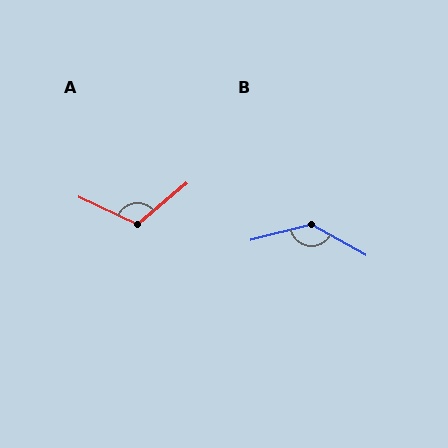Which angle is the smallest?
A, at approximately 114 degrees.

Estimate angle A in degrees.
Approximately 114 degrees.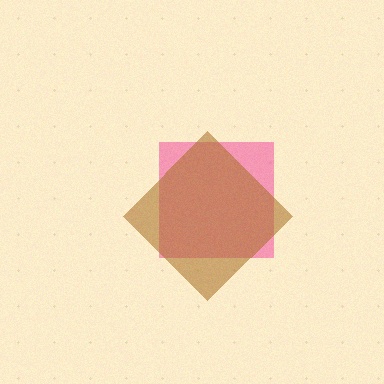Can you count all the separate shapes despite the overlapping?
Yes, there are 2 separate shapes.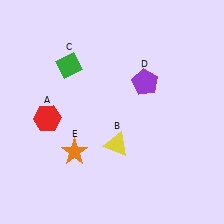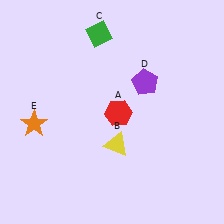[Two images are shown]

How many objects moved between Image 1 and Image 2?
3 objects moved between the two images.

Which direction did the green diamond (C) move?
The green diamond (C) moved up.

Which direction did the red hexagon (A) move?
The red hexagon (A) moved right.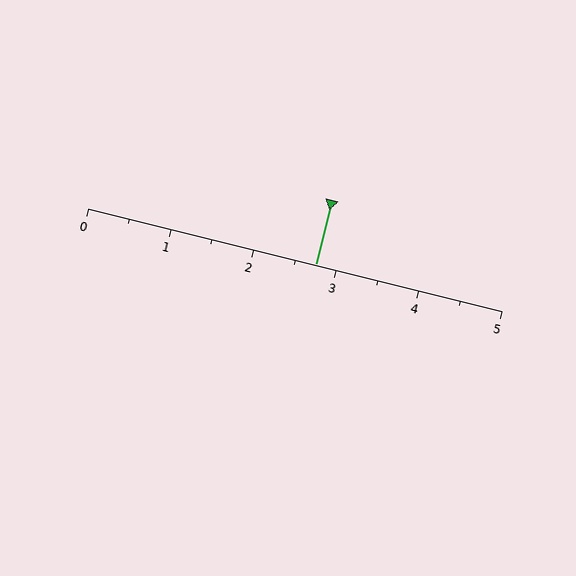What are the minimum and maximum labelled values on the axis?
The axis runs from 0 to 5.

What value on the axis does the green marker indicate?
The marker indicates approximately 2.8.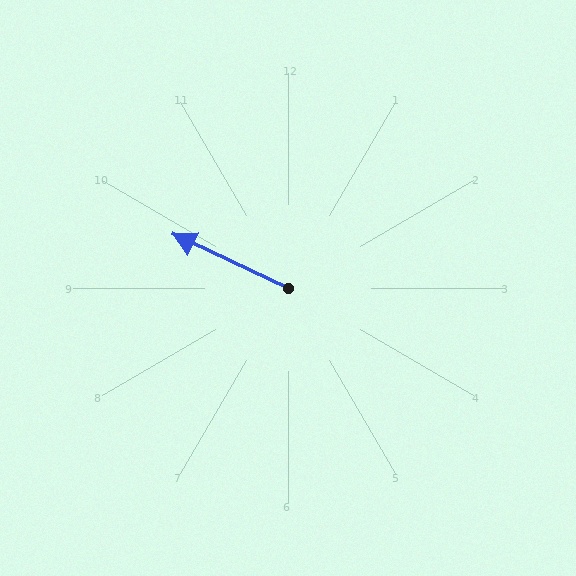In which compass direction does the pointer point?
Northwest.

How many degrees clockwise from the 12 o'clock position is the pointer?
Approximately 295 degrees.